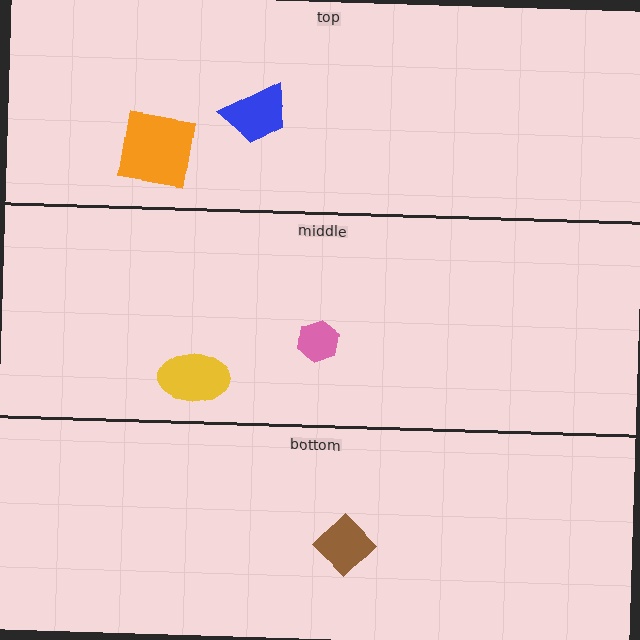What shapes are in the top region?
The blue trapezoid, the orange square.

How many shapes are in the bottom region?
1.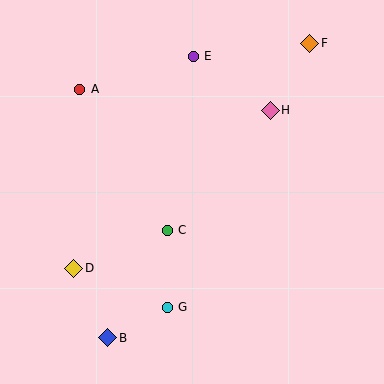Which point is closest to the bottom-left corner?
Point B is closest to the bottom-left corner.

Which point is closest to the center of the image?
Point C at (167, 230) is closest to the center.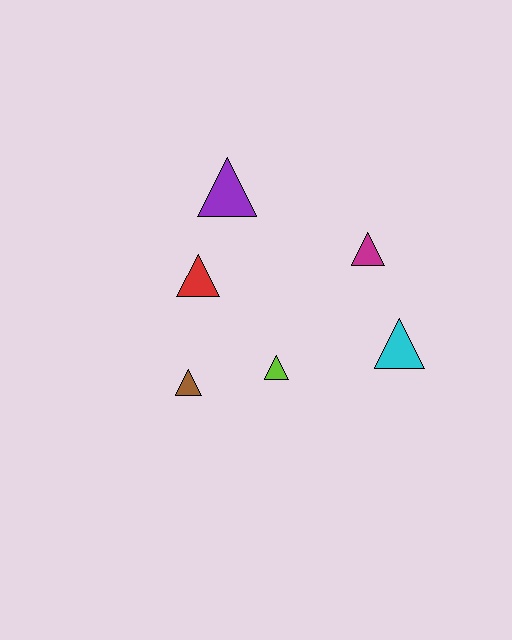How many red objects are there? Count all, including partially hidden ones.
There is 1 red object.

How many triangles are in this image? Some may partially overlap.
There are 6 triangles.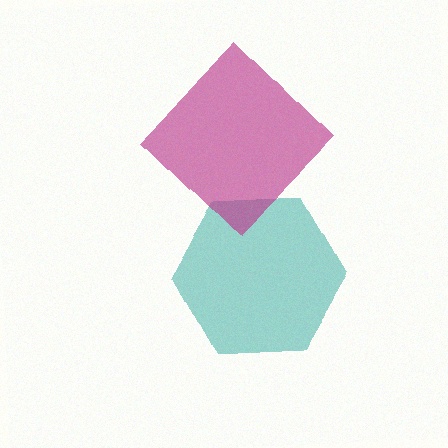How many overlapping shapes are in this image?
There are 2 overlapping shapes in the image.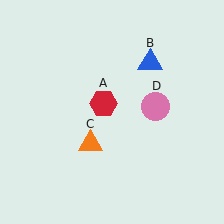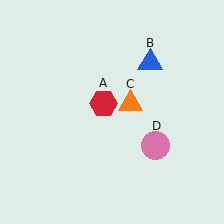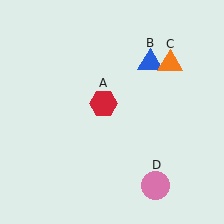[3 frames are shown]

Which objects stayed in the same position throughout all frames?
Red hexagon (object A) and blue triangle (object B) remained stationary.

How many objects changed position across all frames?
2 objects changed position: orange triangle (object C), pink circle (object D).